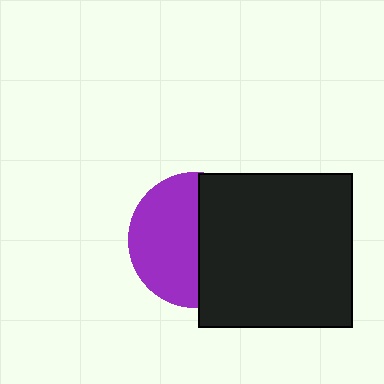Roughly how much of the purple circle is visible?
About half of it is visible (roughly 52%).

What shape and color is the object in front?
The object in front is a black square.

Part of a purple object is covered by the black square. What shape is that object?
It is a circle.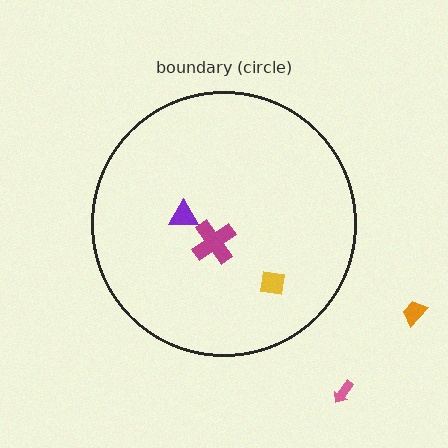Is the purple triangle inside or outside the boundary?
Inside.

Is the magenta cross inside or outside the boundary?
Inside.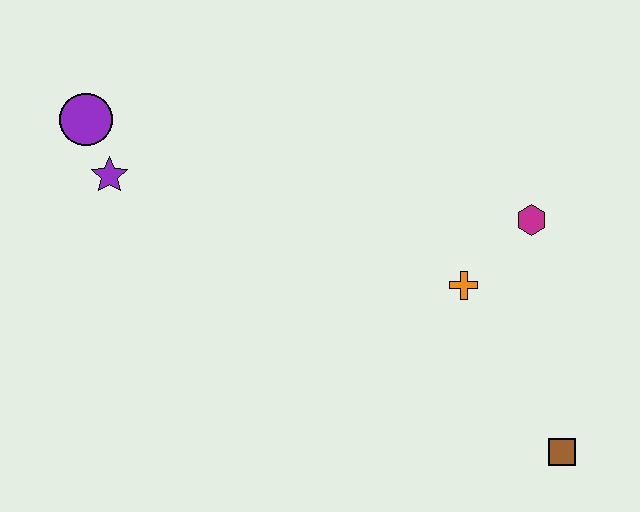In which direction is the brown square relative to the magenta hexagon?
The brown square is below the magenta hexagon.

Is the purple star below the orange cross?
No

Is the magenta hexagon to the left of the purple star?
No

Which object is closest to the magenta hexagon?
The orange cross is closest to the magenta hexagon.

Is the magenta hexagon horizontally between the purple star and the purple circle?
No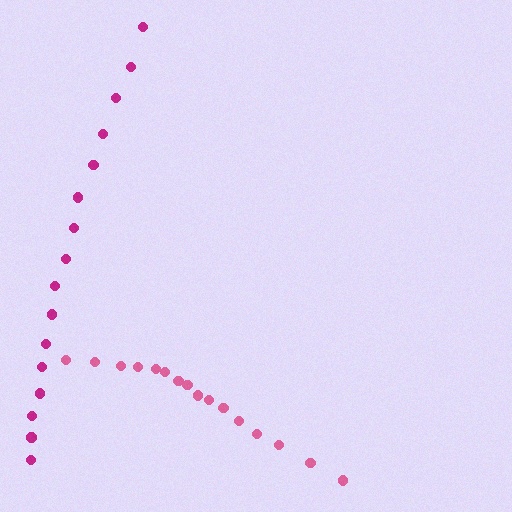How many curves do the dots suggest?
There are 2 distinct paths.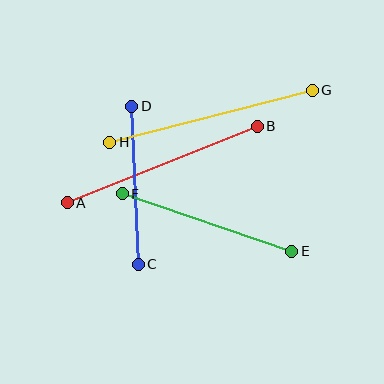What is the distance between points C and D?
The distance is approximately 158 pixels.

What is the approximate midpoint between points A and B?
The midpoint is at approximately (162, 165) pixels.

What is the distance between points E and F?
The distance is approximately 179 pixels.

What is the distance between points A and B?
The distance is approximately 205 pixels.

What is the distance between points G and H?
The distance is approximately 209 pixels.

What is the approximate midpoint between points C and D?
The midpoint is at approximately (135, 185) pixels.